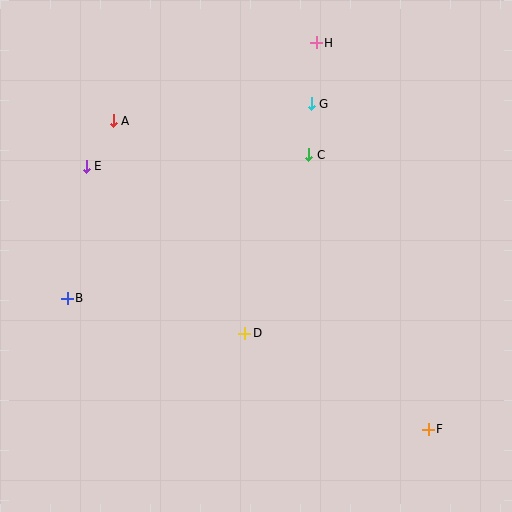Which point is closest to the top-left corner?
Point A is closest to the top-left corner.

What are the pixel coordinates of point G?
Point G is at (311, 104).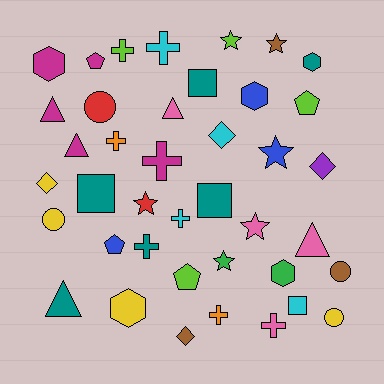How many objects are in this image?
There are 40 objects.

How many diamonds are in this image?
There are 4 diamonds.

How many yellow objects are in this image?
There are 4 yellow objects.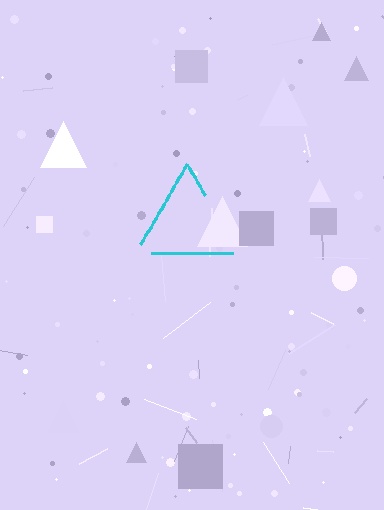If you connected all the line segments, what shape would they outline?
They would outline a triangle.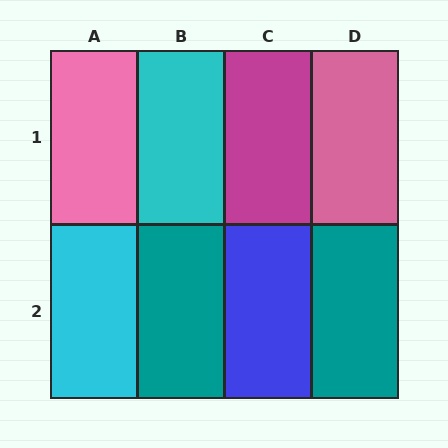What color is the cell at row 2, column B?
Teal.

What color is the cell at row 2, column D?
Teal.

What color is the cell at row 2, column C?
Blue.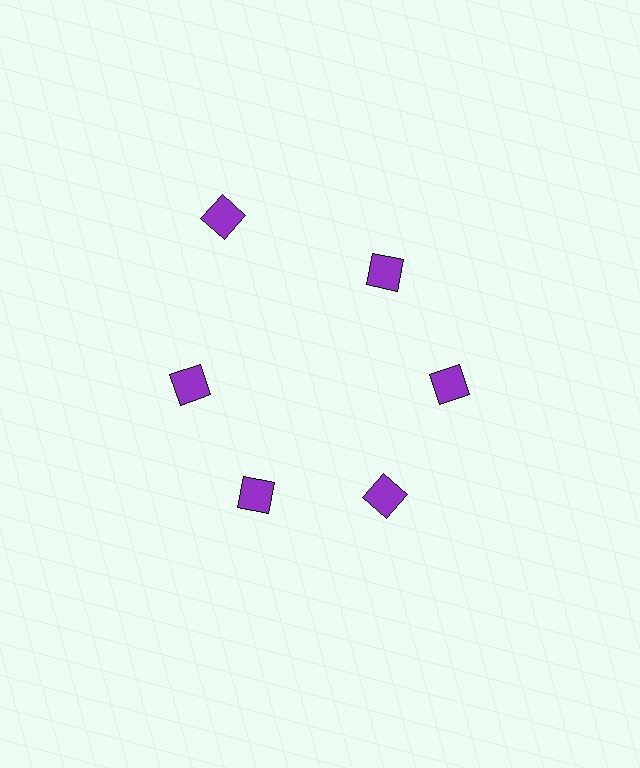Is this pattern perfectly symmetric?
No. The 6 purple diamonds are arranged in a ring, but one element near the 11 o'clock position is pushed outward from the center, breaking the 6-fold rotational symmetry.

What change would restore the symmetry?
The symmetry would be restored by moving it inward, back onto the ring so that all 6 diamonds sit at equal angles and equal distance from the center.